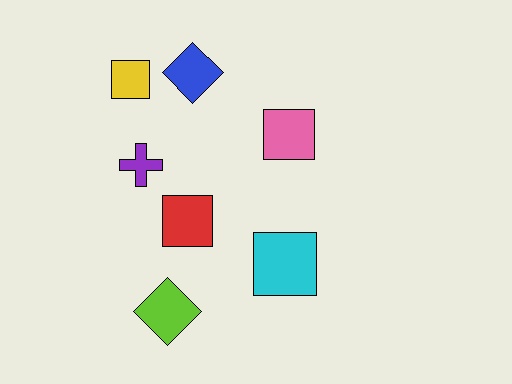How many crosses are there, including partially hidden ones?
There is 1 cross.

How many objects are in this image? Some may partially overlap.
There are 7 objects.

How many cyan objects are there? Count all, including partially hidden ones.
There is 1 cyan object.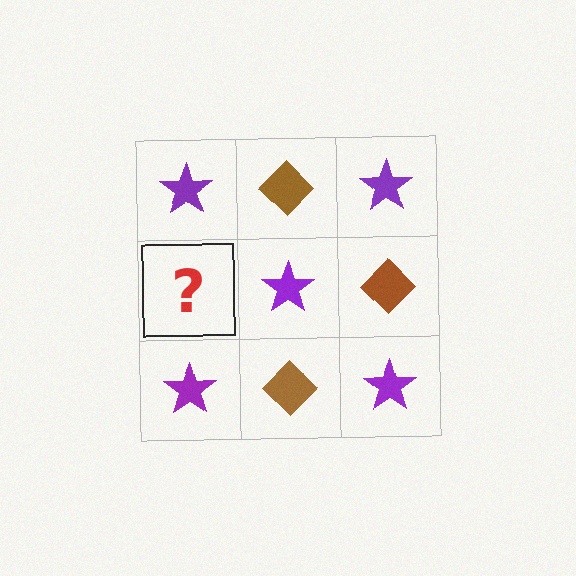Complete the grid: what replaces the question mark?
The question mark should be replaced with a brown diamond.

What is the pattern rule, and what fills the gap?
The rule is that it alternates purple star and brown diamond in a checkerboard pattern. The gap should be filled with a brown diamond.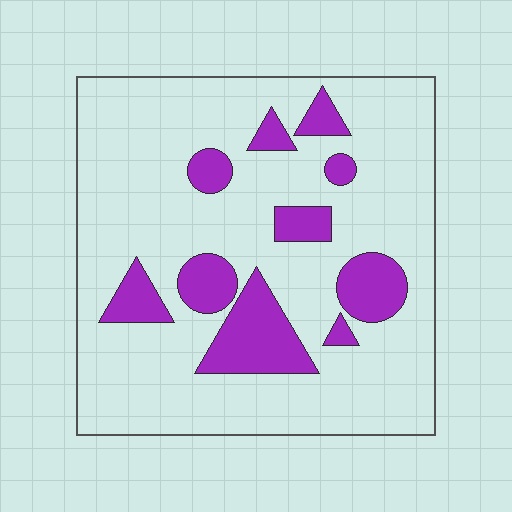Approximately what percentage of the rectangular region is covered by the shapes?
Approximately 20%.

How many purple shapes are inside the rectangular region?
10.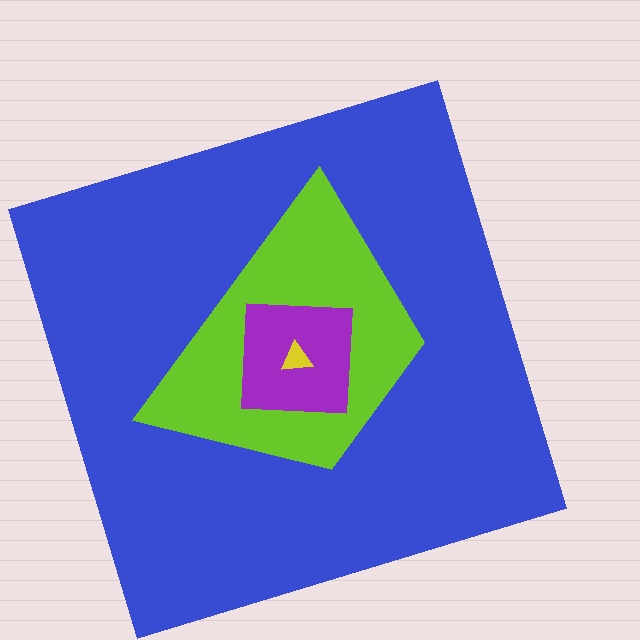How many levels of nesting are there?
4.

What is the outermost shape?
The blue square.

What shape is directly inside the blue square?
The lime trapezoid.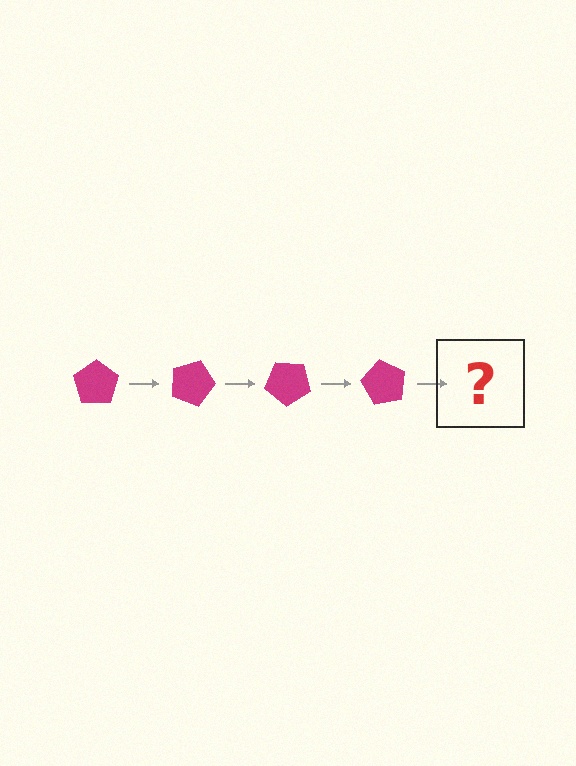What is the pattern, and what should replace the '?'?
The pattern is that the pentagon rotates 20 degrees each step. The '?' should be a magenta pentagon rotated 80 degrees.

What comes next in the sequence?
The next element should be a magenta pentagon rotated 80 degrees.